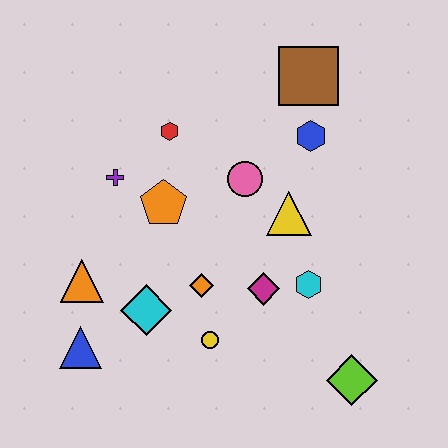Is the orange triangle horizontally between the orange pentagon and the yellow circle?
No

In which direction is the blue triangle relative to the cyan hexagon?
The blue triangle is to the left of the cyan hexagon.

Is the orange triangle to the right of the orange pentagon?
No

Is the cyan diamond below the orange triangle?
Yes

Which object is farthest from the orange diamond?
The brown square is farthest from the orange diamond.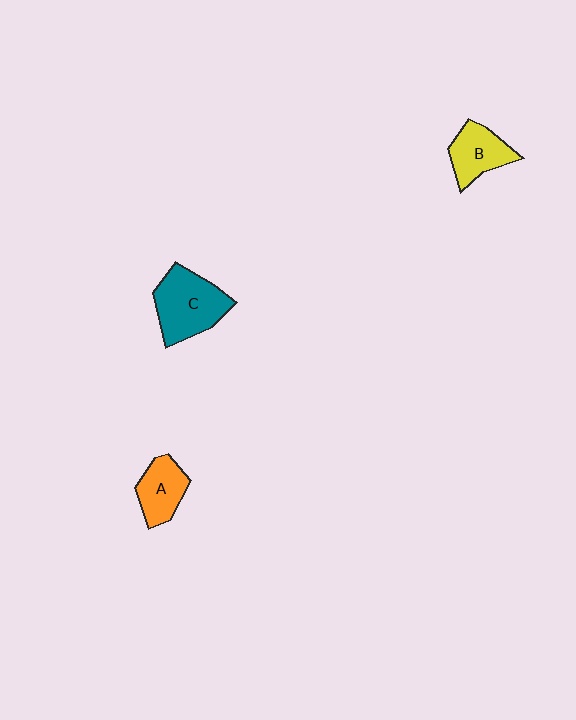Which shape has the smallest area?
Shape A (orange).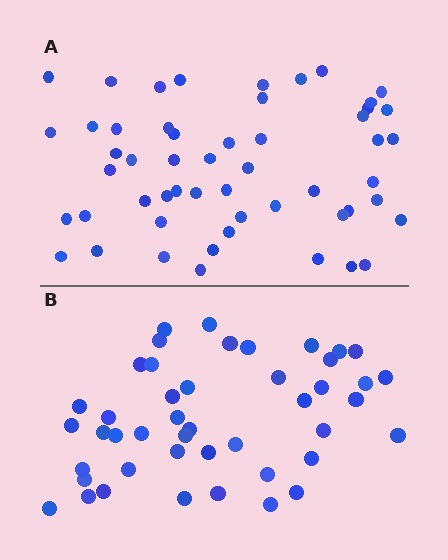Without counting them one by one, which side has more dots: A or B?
Region A (the top region) has more dots.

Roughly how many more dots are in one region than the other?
Region A has roughly 8 or so more dots than region B.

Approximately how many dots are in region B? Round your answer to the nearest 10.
About 40 dots. (The exact count is 45, which rounds to 40.)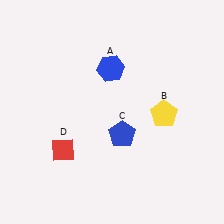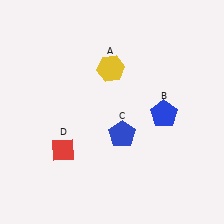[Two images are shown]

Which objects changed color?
A changed from blue to yellow. B changed from yellow to blue.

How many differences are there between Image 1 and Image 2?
There are 2 differences between the two images.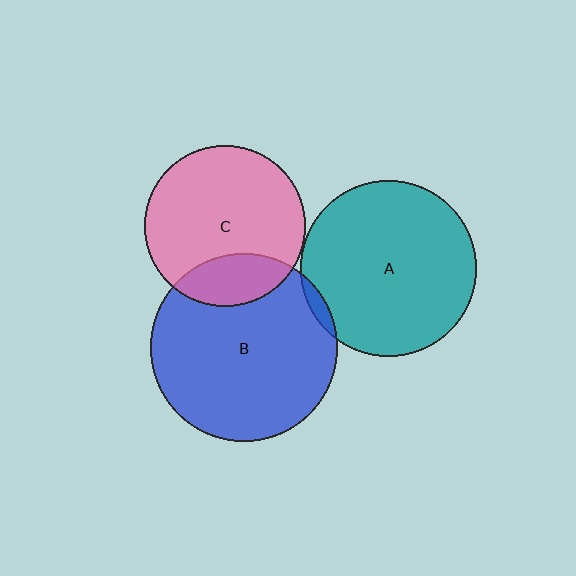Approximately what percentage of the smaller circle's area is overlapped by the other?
Approximately 20%.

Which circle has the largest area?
Circle B (blue).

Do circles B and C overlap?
Yes.